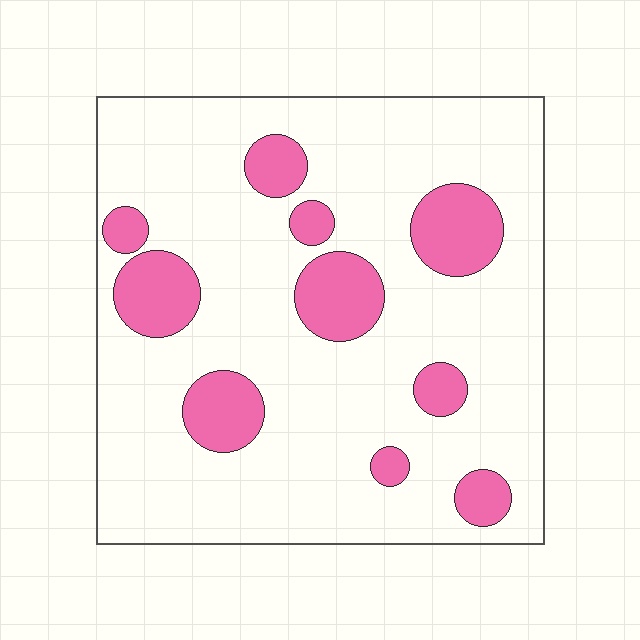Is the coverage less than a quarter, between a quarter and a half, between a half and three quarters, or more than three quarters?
Less than a quarter.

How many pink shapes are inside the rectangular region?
10.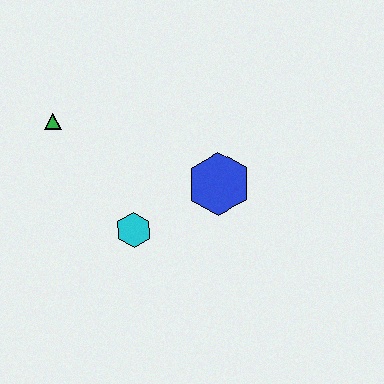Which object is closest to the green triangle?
The cyan hexagon is closest to the green triangle.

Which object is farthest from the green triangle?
The blue hexagon is farthest from the green triangle.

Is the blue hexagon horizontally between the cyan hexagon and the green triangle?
No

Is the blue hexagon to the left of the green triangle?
No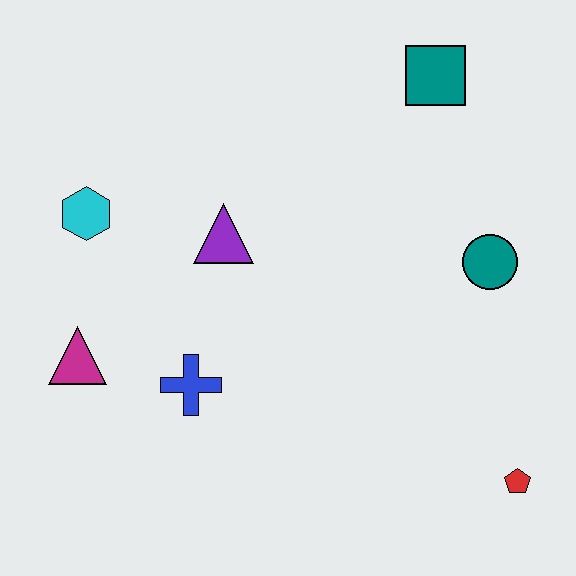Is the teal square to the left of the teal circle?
Yes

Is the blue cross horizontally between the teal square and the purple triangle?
No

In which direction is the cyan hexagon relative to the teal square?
The cyan hexagon is to the left of the teal square.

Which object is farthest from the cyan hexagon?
The red pentagon is farthest from the cyan hexagon.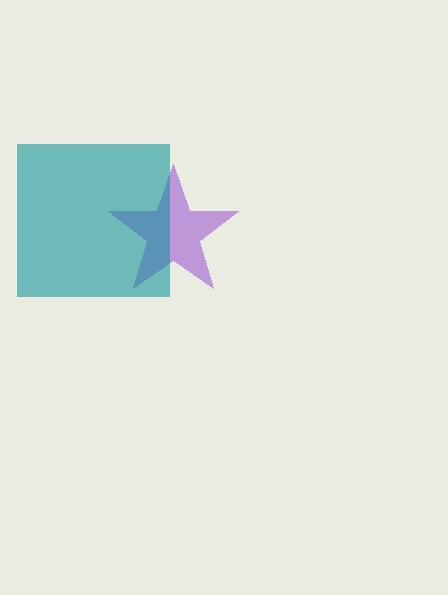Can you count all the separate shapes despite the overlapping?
Yes, there are 2 separate shapes.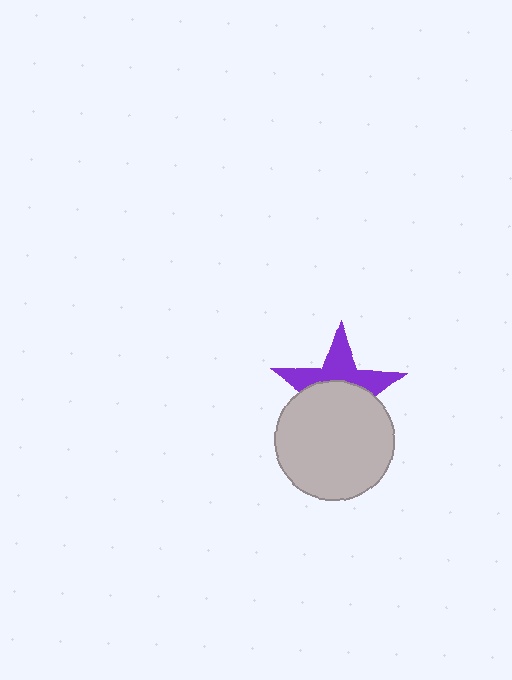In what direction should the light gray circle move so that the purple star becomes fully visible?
The light gray circle should move down. That is the shortest direction to clear the overlap and leave the purple star fully visible.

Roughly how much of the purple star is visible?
A small part of it is visible (roughly 45%).